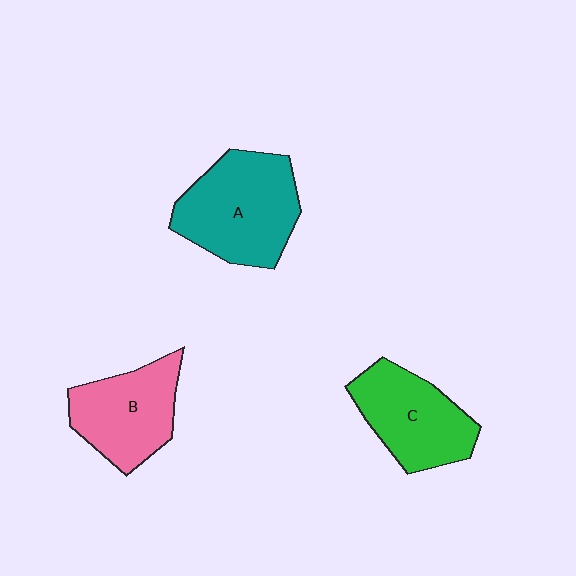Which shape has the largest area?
Shape A (teal).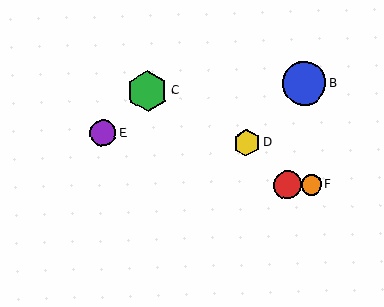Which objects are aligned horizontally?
Objects A, F are aligned horizontally.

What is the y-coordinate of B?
Object B is at y≈84.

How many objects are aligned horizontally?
2 objects (A, F) are aligned horizontally.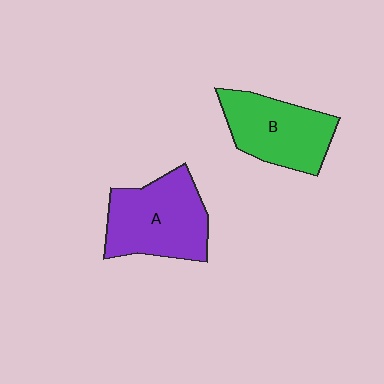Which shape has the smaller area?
Shape B (green).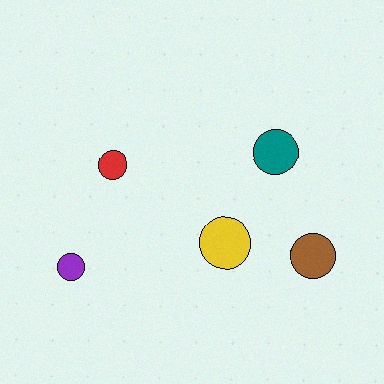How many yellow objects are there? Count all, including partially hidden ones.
There is 1 yellow object.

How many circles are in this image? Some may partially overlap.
There are 5 circles.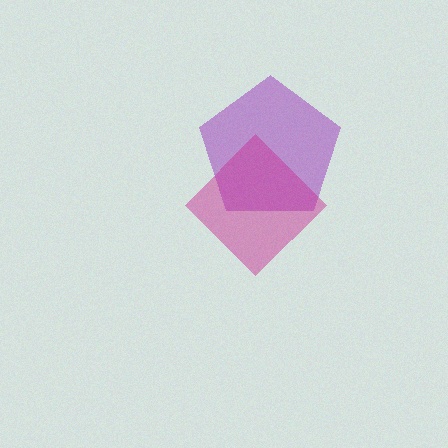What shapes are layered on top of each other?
The layered shapes are: a purple pentagon, a magenta diamond.